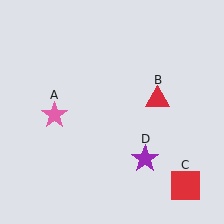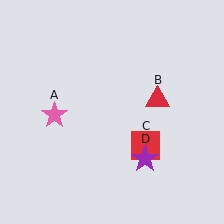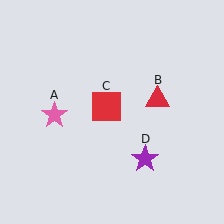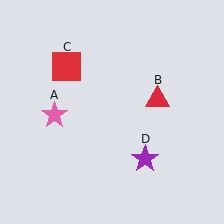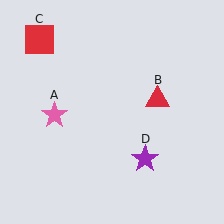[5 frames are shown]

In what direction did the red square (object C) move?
The red square (object C) moved up and to the left.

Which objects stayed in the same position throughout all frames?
Pink star (object A) and red triangle (object B) and purple star (object D) remained stationary.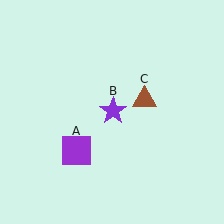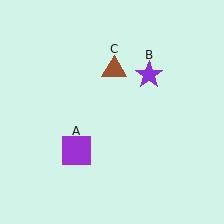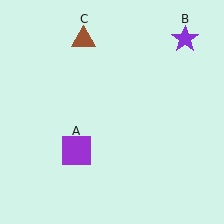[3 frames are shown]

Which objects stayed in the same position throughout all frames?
Purple square (object A) remained stationary.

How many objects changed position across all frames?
2 objects changed position: purple star (object B), brown triangle (object C).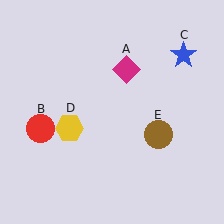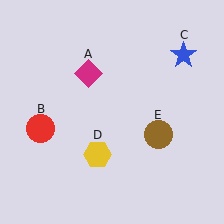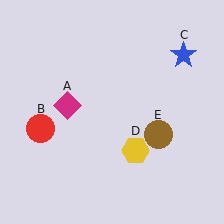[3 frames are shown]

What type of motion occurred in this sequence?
The magenta diamond (object A), yellow hexagon (object D) rotated counterclockwise around the center of the scene.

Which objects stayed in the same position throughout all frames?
Red circle (object B) and blue star (object C) and brown circle (object E) remained stationary.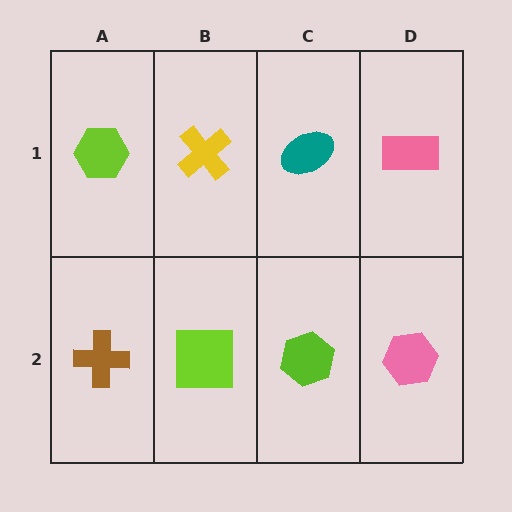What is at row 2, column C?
A lime hexagon.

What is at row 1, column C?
A teal ellipse.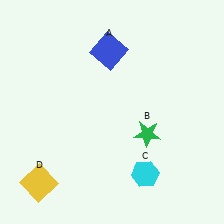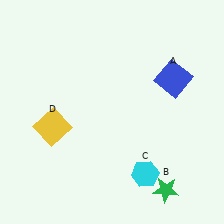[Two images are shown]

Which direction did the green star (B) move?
The green star (B) moved down.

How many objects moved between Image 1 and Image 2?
3 objects moved between the two images.